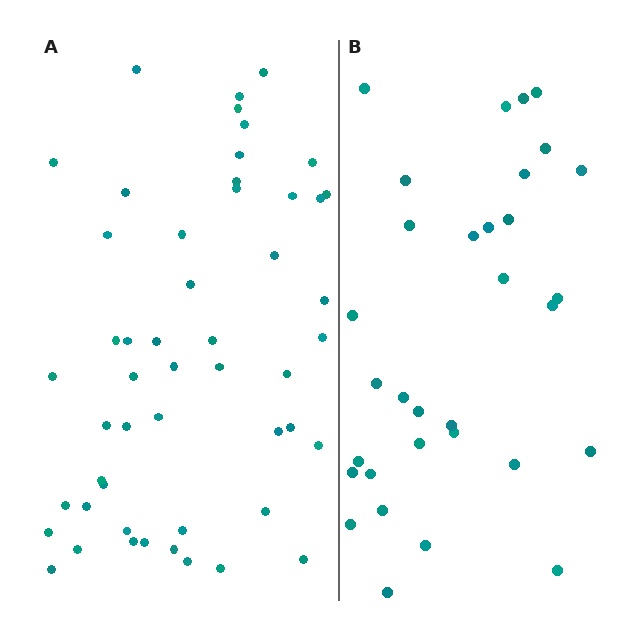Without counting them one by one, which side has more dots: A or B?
Region A (the left region) has more dots.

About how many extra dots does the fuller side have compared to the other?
Region A has approximately 20 more dots than region B.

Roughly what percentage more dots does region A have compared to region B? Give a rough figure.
About 60% more.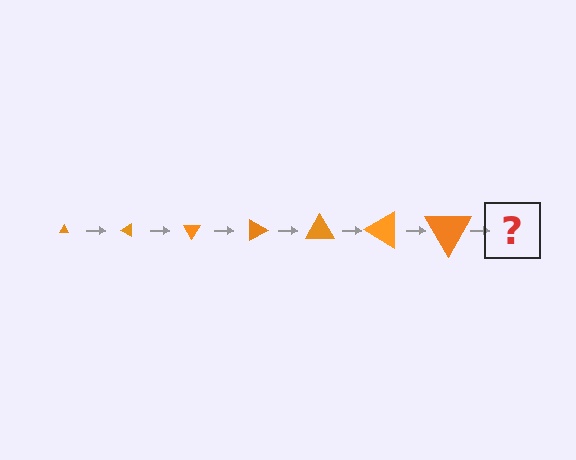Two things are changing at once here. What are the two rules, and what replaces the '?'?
The two rules are that the triangle grows larger each step and it rotates 30 degrees each step. The '?' should be a triangle, larger than the previous one and rotated 210 degrees from the start.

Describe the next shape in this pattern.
It should be a triangle, larger than the previous one and rotated 210 degrees from the start.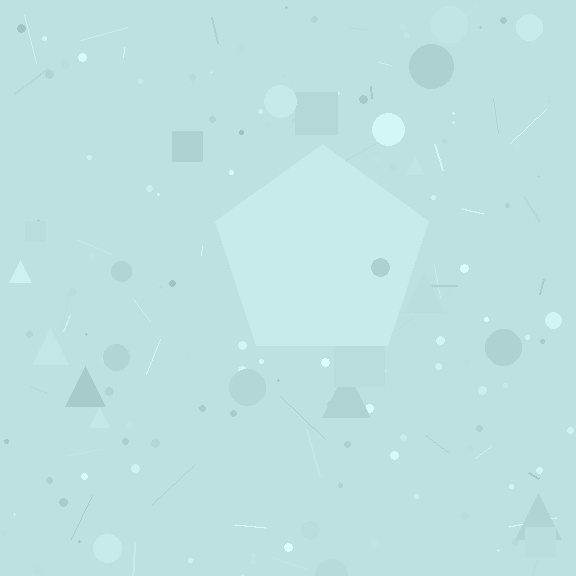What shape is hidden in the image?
A pentagon is hidden in the image.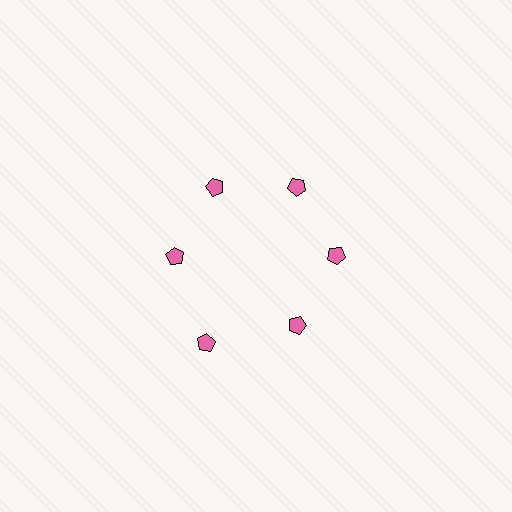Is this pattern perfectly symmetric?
No. The 6 pink pentagons are arranged in a ring, but one element near the 7 o'clock position is pushed outward from the center, breaking the 6-fold rotational symmetry.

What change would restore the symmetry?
The symmetry would be restored by moving it inward, back onto the ring so that all 6 pentagons sit at equal angles and equal distance from the center.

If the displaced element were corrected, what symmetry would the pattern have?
It would have 6-fold rotational symmetry — the pattern would map onto itself every 60 degrees.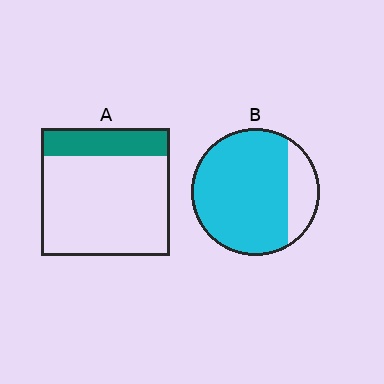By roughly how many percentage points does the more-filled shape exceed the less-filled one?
By roughly 60 percentage points (B over A).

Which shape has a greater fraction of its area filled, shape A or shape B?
Shape B.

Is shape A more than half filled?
No.